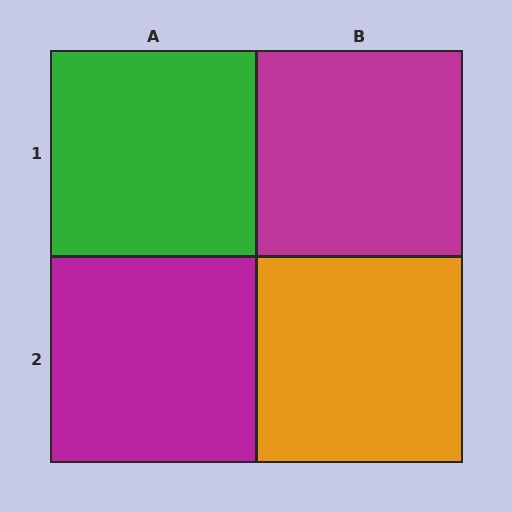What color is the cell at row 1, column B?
Magenta.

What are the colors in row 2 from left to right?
Magenta, orange.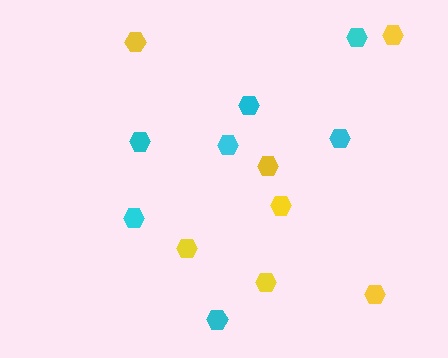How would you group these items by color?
There are 2 groups: one group of yellow hexagons (7) and one group of cyan hexagons (7).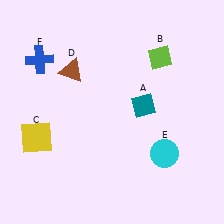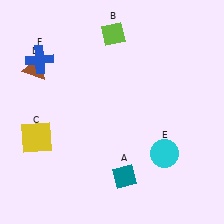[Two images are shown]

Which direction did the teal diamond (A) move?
The teal diamond (A) moved down.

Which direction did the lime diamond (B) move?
The lime diamond (B) moved left.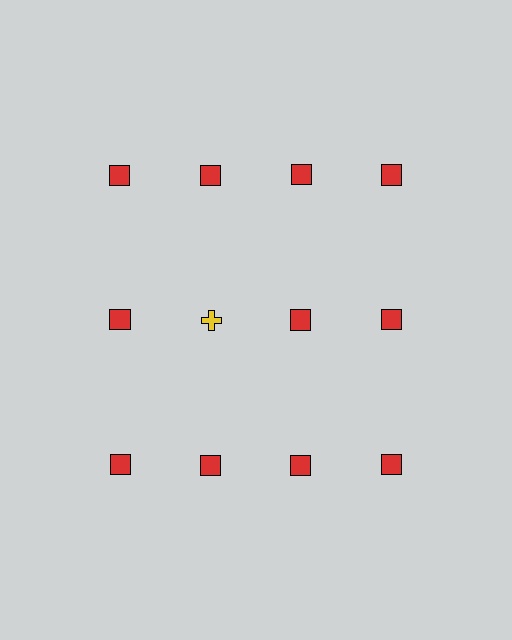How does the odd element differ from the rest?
It differs in both color (yellow instead of red) and shape (cross instead of square).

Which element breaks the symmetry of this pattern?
The yellow cross in the second row, second from left column breaks the symmetry. All other shapes are red squares.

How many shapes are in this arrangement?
There are 12 shapes arranged in a grid pattern.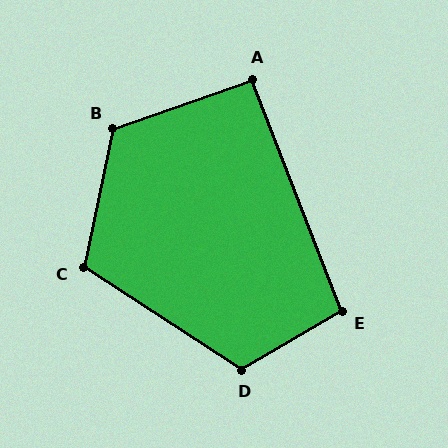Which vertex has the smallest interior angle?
A, at approximately 92 degrees.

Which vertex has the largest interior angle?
B, at approximately 121 degrees.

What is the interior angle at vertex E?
Approximately 99 degrees (obtuse).